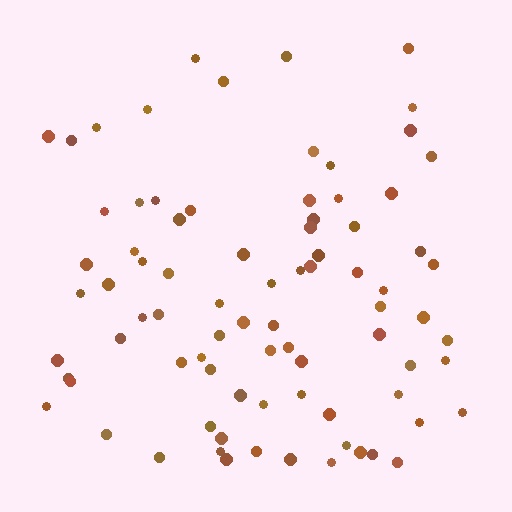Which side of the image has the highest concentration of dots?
The bottom.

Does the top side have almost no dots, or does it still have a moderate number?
Still a moderate number, just noticeably fewer than the bottom.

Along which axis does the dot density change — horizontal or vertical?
Vertical.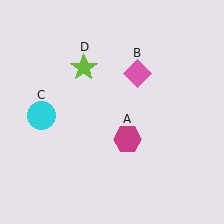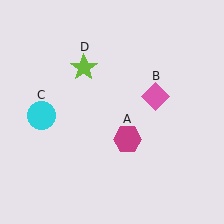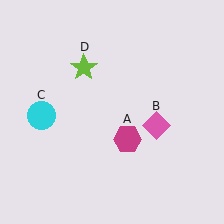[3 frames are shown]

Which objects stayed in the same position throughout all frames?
Magenta hexagon (object A) and cyan circle (object C) and lime star (object D) remained stationary.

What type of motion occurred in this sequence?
The pink diamond (object B) rotated clockwise around the center of the scene.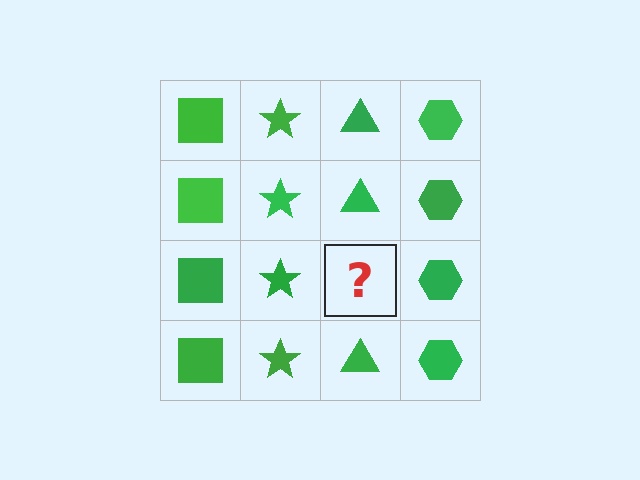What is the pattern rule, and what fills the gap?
The rule is that each column has a consistent shape. The gap should be filled with a green triangle.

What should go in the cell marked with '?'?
The missing cell should contain a green triangle.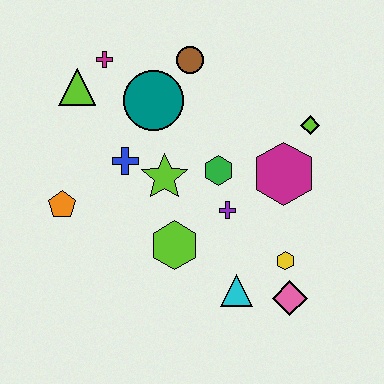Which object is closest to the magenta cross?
The lime triangle is closest to the magenta cross.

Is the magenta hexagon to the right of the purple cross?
Yes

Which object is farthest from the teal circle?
The pink diamond is farthest from the teal circle.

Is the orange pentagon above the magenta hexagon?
No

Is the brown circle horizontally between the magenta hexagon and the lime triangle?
Yes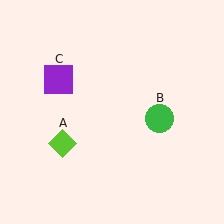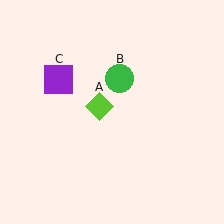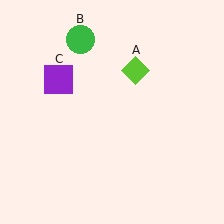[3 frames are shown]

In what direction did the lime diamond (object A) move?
The lime diamond (object A) moved up and to the right.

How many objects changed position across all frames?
2 objects changed position: lime diamond (object A), green circle (object B).